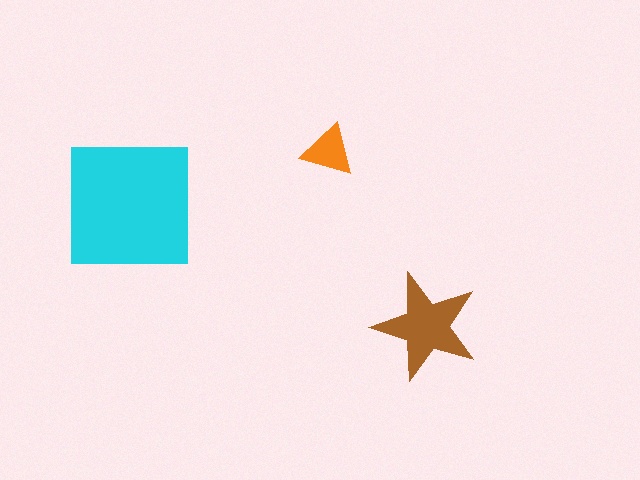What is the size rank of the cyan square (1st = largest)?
1st.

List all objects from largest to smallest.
The cyan square, the brown star, the orange triangle.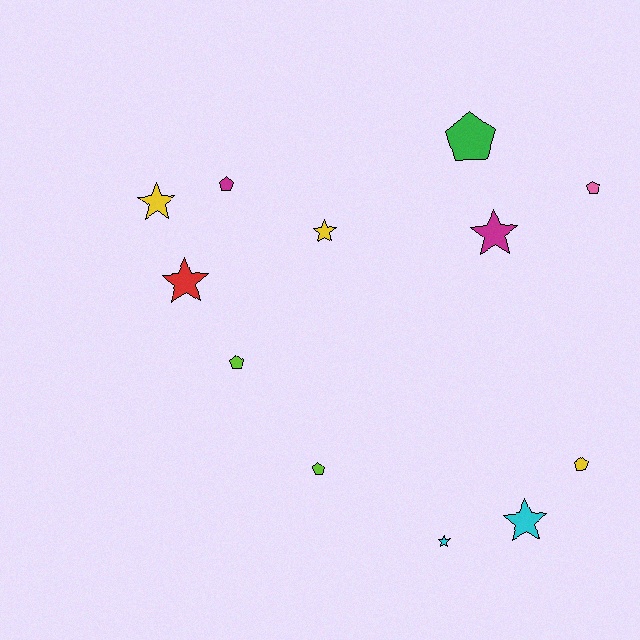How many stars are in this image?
There are 6 stars.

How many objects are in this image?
There are 12 objects.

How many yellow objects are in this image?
There are 3 yellow objects.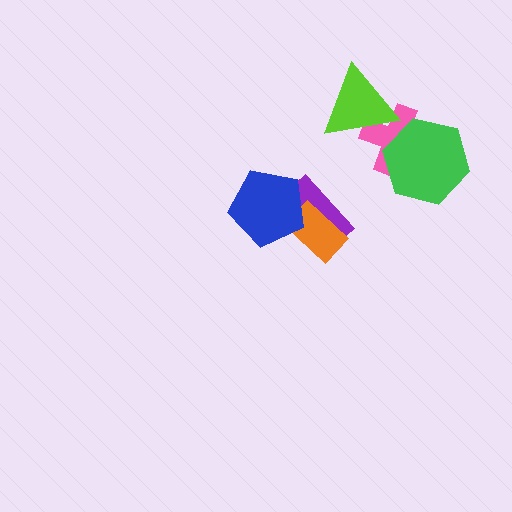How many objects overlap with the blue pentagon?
2 objects overlap with the blue pentagon.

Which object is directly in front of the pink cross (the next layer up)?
The lime triangle is directly in front of the pink cross.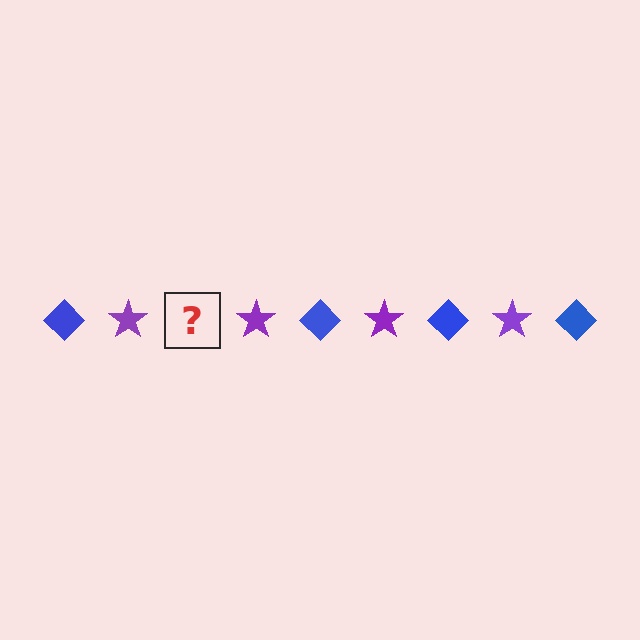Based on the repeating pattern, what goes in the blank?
The blank should be a blue diamond.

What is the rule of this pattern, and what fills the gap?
The rule is that the pattern alternates between blue diamond and purple star. The gap should be filled with a blue diamond.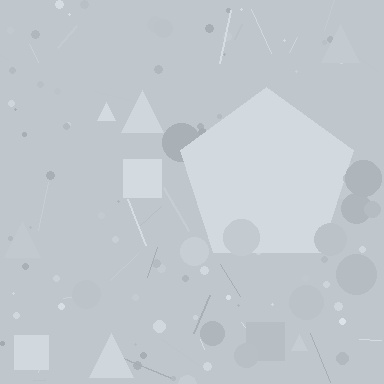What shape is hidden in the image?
A pentagon is hidden in the image.